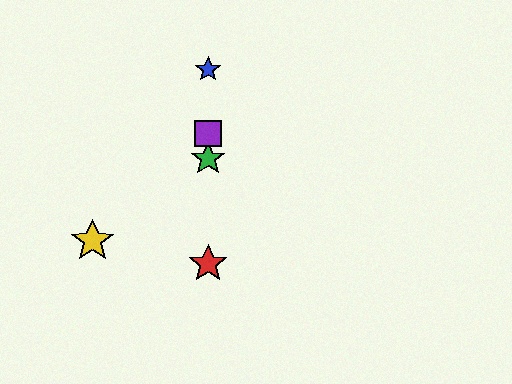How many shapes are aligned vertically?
4 shapes (the red star, the blue star, the green star, the purple square) are aligned vertically.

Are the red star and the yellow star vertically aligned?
No, the red star is at x≈208 and the yellow star is at x≈92.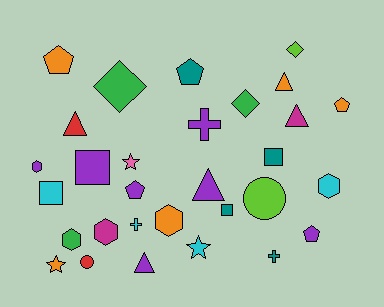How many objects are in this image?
There are 30 objects.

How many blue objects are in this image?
There are no blue objects.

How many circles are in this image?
There are 2 circles.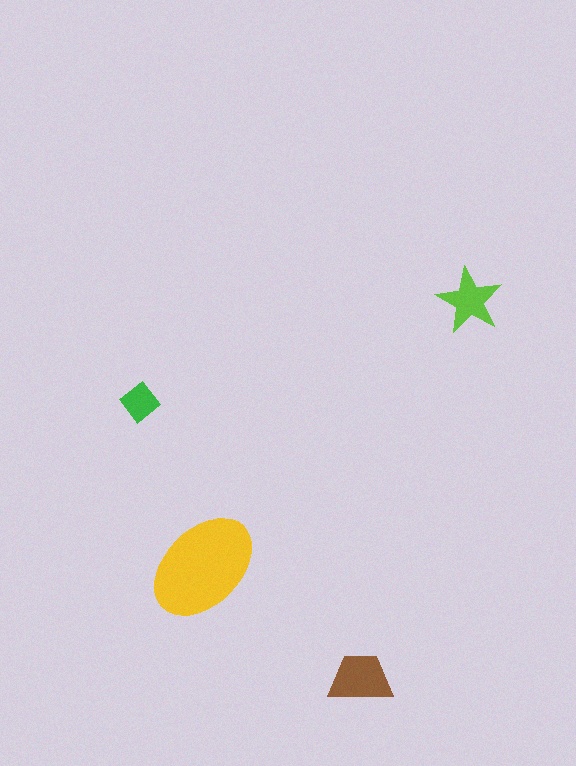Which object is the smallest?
The green diamond.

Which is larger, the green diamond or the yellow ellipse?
The yellow ellipse.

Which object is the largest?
The yellow ellipse.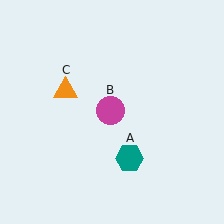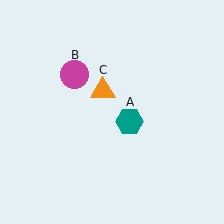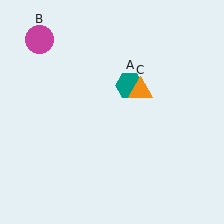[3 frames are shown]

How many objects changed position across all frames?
3 objects changed position: teal hexagon (object A), magenta circle (object B), orange triangle (object C).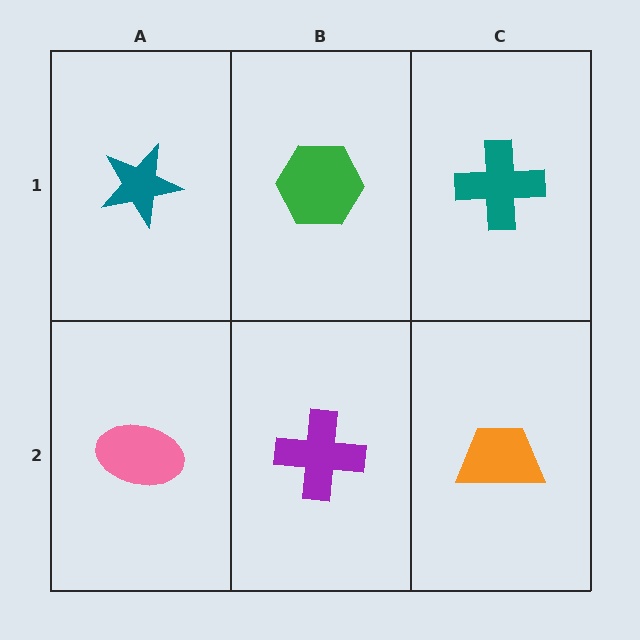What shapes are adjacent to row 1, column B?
A purple cross (row 2, column B), a teal star (row 1, column A), a teal cross (row 1, column C).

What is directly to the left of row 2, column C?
A purple cross.